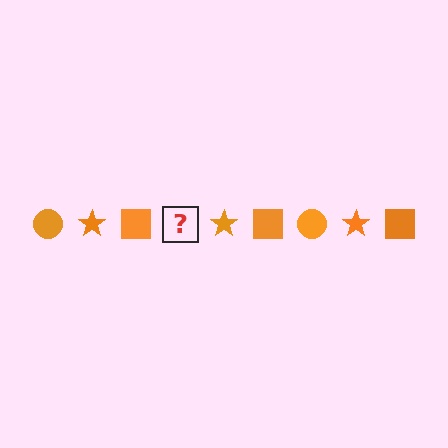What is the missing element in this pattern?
The missing element is an orange circle.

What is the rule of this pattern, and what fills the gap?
The rule is that the pattern cycles through circle, star, square shapes in orange. The gap should be filled with an orange circle.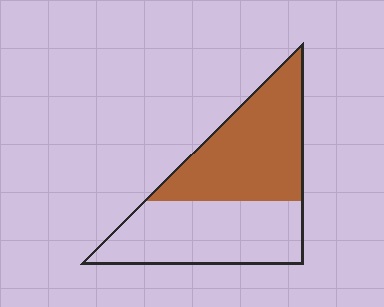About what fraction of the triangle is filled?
About one half (1/2).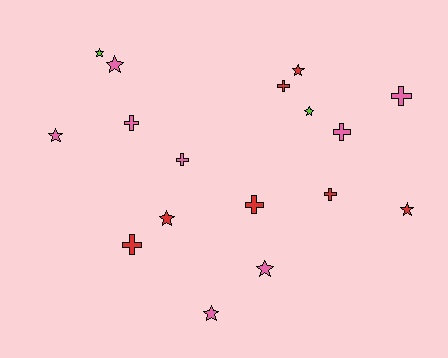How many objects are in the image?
There are 17 objects.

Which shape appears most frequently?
Star, with 9 objects.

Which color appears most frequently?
Pink, with 8 objects.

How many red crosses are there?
There are 4 red crosses.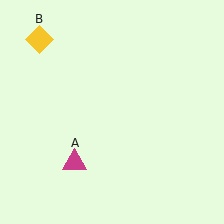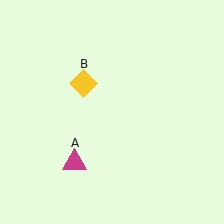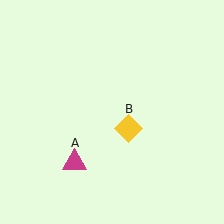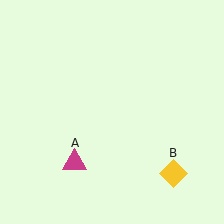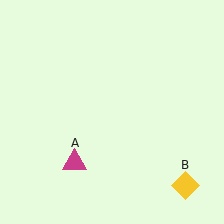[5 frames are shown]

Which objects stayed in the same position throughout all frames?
Magenta triangle (object A) remained stationary.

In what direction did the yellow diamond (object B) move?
The yellow diamond (object B) moved down and to the right.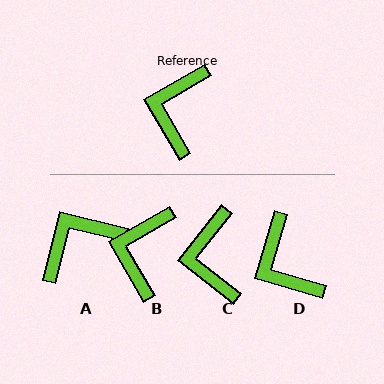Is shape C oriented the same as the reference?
No, it is off by about 22 degrees.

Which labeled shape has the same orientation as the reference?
B.